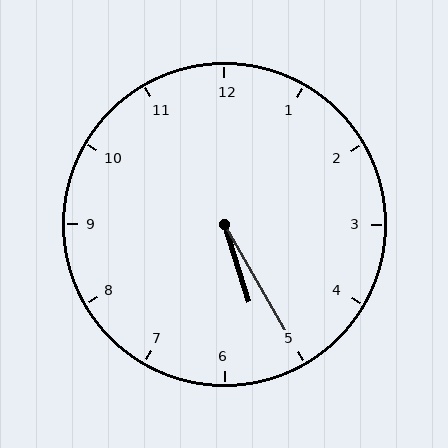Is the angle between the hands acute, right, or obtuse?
It is acute.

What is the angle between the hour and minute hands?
Approximately 12 degrees.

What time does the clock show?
5:25.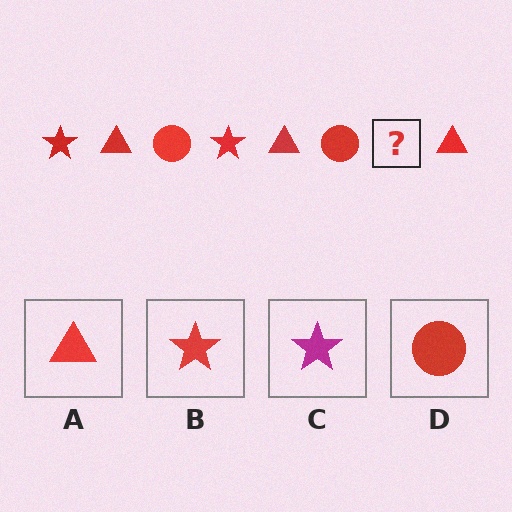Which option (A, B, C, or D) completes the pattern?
B.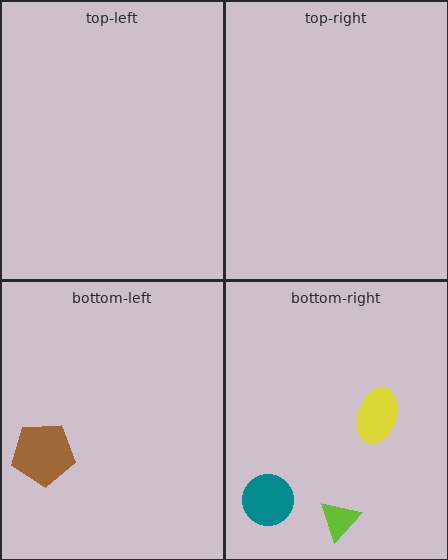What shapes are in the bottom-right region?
The lime triangle, the yellow ellipse, the teal circle.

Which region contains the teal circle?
The bottom-right region.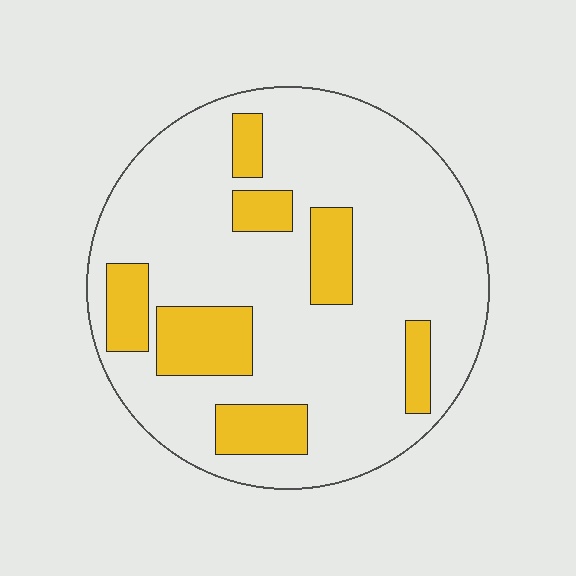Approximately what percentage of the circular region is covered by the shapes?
Approximately 20%.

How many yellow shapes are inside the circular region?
7.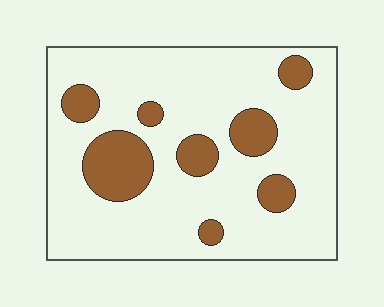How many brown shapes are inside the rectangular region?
8.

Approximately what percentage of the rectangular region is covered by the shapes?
Approximately 20%.